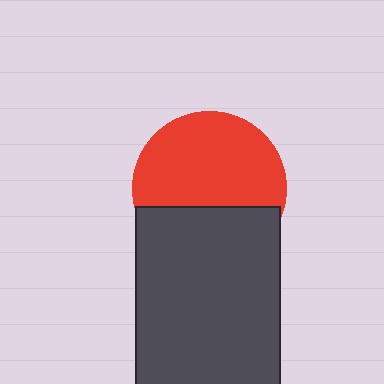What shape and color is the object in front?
The object in front is a dark gray rectangle.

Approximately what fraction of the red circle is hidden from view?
Roughly 36% of the red circle is hidden behind the dark gray rectangle.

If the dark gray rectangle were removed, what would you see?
You would see the complete red circle.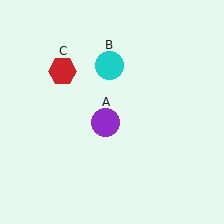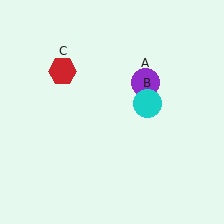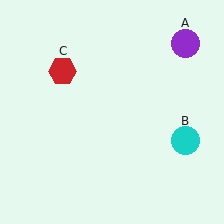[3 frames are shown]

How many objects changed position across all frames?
2 objects changed position: purple circle (object A), cyan circle (object B).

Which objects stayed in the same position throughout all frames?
Red hexagon (object C) remained stationary.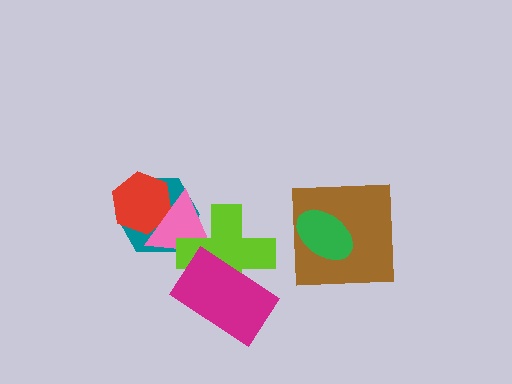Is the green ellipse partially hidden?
No, no other shape covers it.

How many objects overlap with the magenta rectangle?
1 object overlaps with the magenta rectangle.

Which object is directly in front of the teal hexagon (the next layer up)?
The red hexagon is directly in front of the teal hexagon.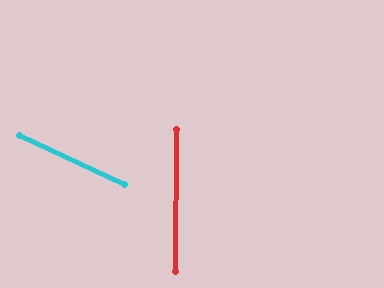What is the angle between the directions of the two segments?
Approximately 65 degrees.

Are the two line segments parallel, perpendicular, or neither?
Neither parallel nor perpendicular — they differ by about 65°.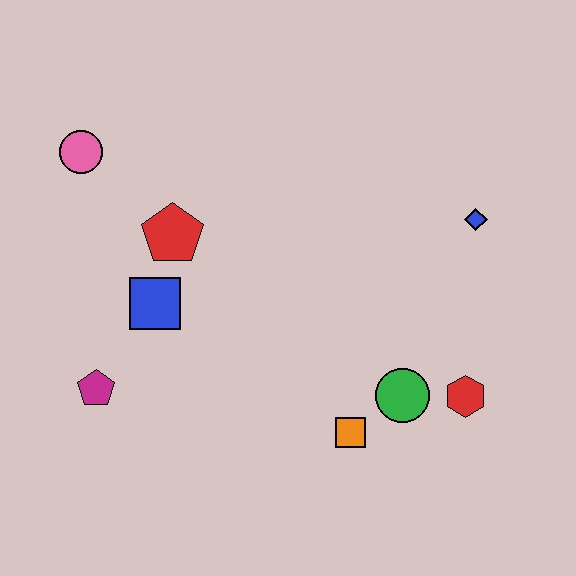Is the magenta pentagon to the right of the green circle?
No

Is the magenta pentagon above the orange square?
Yes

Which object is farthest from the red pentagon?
The red hexagon is farthest from the red pentagon.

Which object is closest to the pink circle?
The red pentagon is closest to the pink circle.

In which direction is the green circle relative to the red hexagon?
The green circle is to the left of the red hexagon.